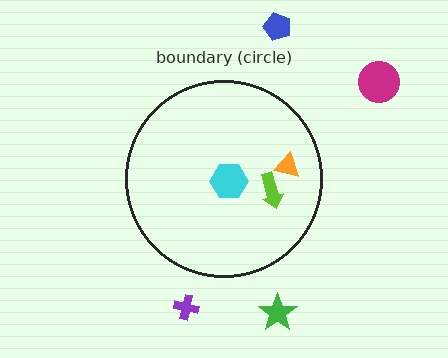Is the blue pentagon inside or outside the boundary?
Outside.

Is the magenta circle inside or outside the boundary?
Outside.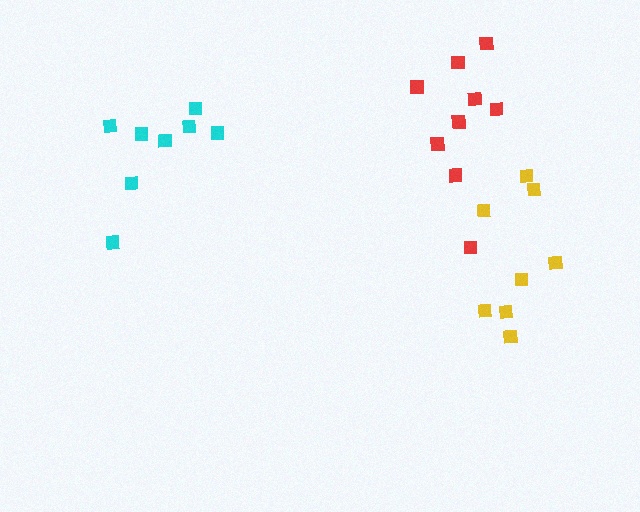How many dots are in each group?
Group 1: 8 dots, Group 2: 8 dots, Group 3: 10 dots (26 total).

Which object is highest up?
The red cluster is topmost.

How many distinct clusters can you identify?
There are 3 distinct clusters.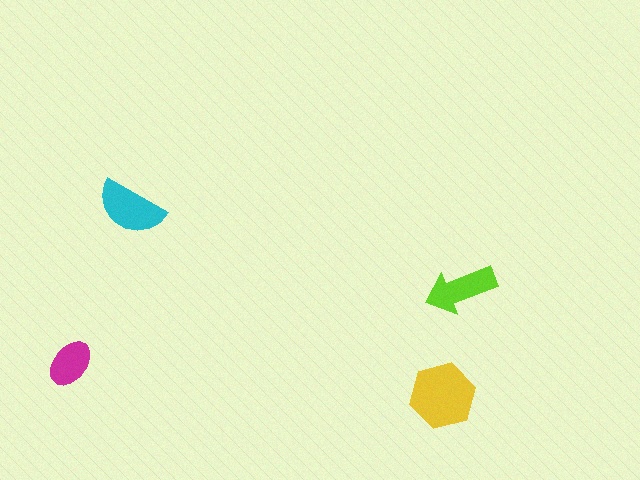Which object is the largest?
The yellow hexagon.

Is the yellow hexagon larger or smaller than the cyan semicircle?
Larger.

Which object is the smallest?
The magenta ellipse.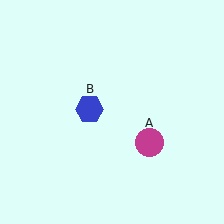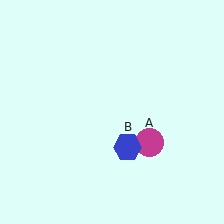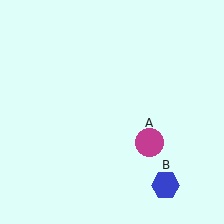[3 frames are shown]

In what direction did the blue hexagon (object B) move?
The blue hexagon (object B) moved down and to the right.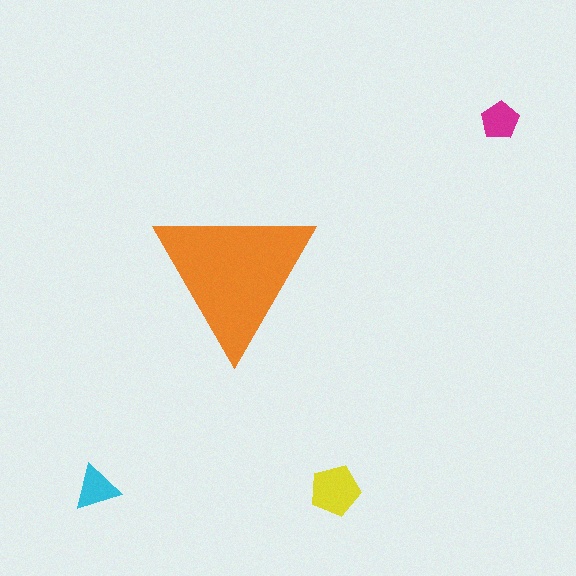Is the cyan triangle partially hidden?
No, the cyan triangle is fully visible.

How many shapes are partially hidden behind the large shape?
0 shapes are partially hidden.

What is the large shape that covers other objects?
An orange triangle.